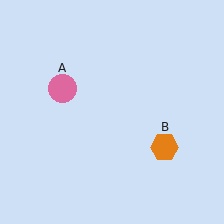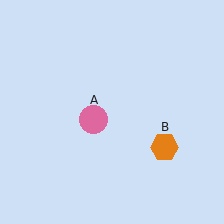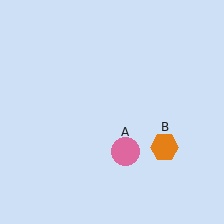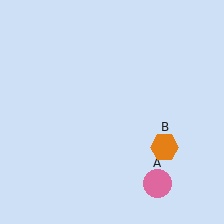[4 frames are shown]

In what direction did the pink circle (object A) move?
The pink circle (object A) moved down and to the right.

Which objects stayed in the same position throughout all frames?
Orange hexagon (object B) remained stationary.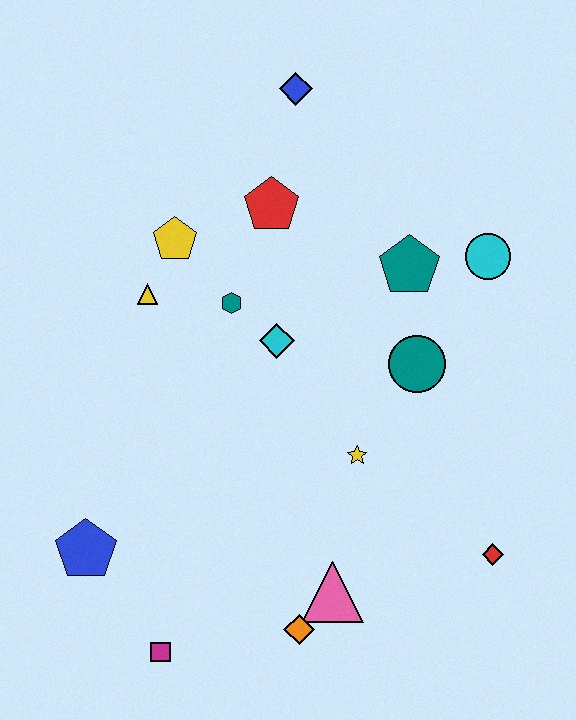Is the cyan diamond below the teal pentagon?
Yes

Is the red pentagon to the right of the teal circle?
No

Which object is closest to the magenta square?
The blue pentagon is closest to the magenta square.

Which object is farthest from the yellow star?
The blue diamond is farthest from the yellow star.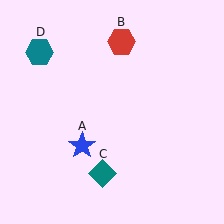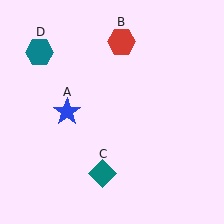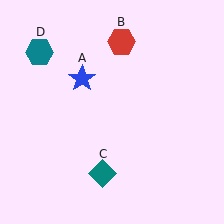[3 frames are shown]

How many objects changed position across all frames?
1 object changed position: blue star (object A).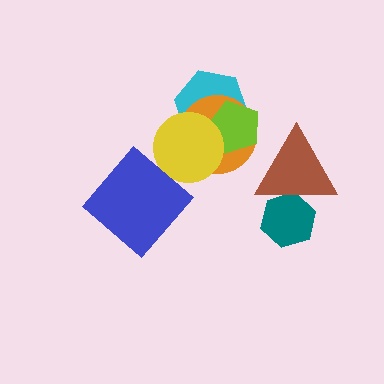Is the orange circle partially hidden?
Yes, it is partially covered by another shape.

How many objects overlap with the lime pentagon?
3 objects overlap with the lime pentagon.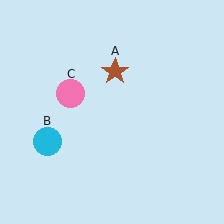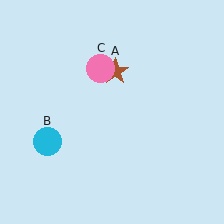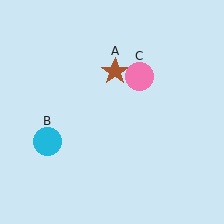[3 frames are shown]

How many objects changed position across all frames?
1 object changed position: pink circle (object C).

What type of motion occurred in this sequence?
The pink circle (object C) rotated clockwise around the center of the scene.